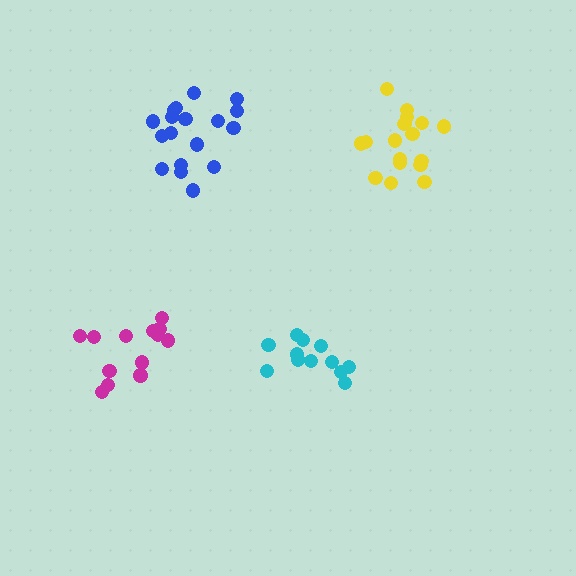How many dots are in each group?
Group 1: 12 dots, Group 2: 13 dots, Group 3: 18 dots, Group 4: 17 dots (60 total).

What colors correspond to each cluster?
The clusters are colored: cyan, magenta, blue, yellow.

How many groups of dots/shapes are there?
There are 4 groups.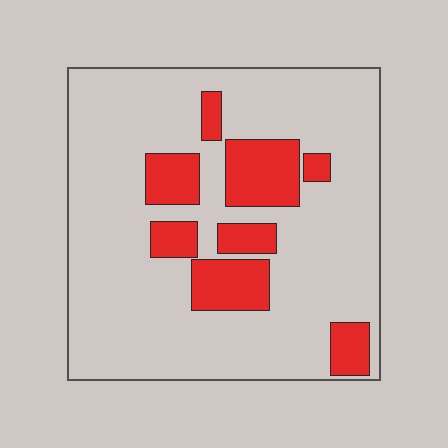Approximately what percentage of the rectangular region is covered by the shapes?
Approximately 20%.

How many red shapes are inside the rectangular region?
8.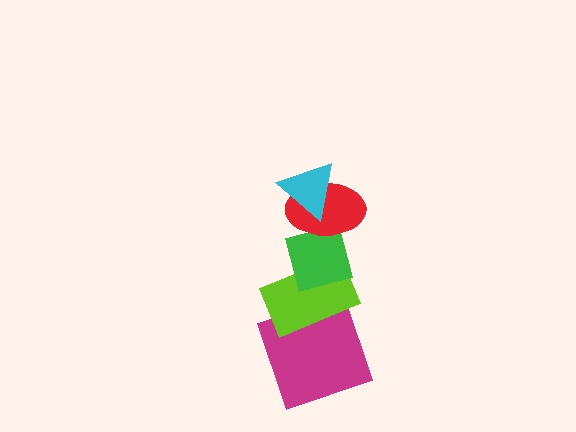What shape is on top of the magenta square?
The lime rectangle is on top of the magenta square.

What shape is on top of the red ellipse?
The cyan triangle is on top of the red ellipse.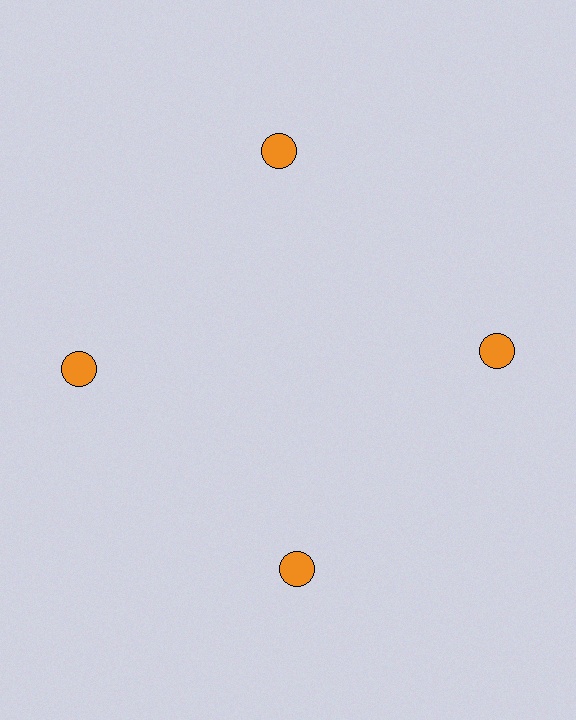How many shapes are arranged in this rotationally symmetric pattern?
There are 4 shapes, arranged in 4 groups of 1.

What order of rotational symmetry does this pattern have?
This pattern has 4-fold rotational symmetry.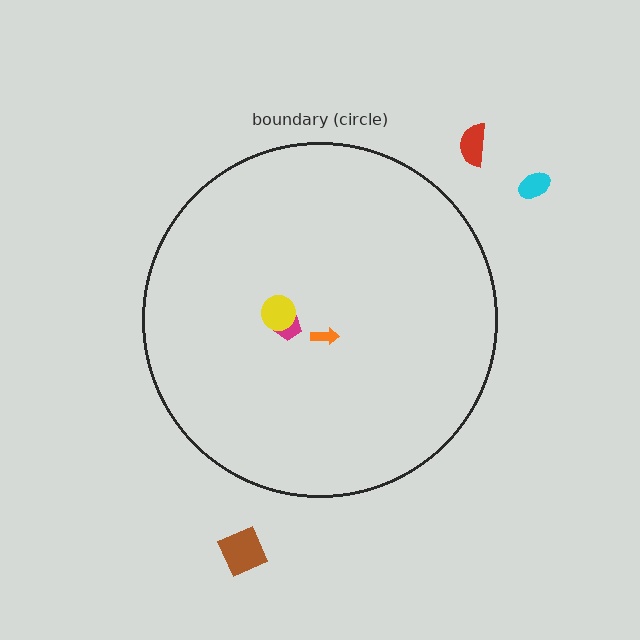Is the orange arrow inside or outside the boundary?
Inside.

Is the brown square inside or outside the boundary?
Outside.